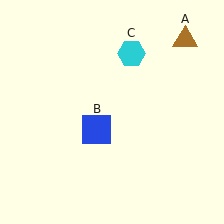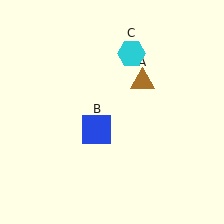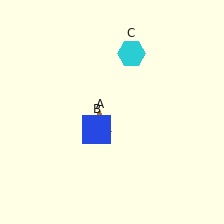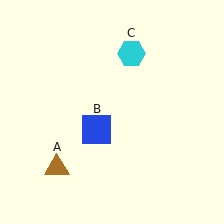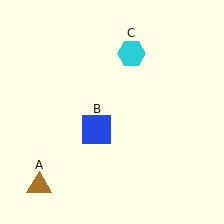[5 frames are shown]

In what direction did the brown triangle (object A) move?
The brown triangle (object A) moved down and to the left.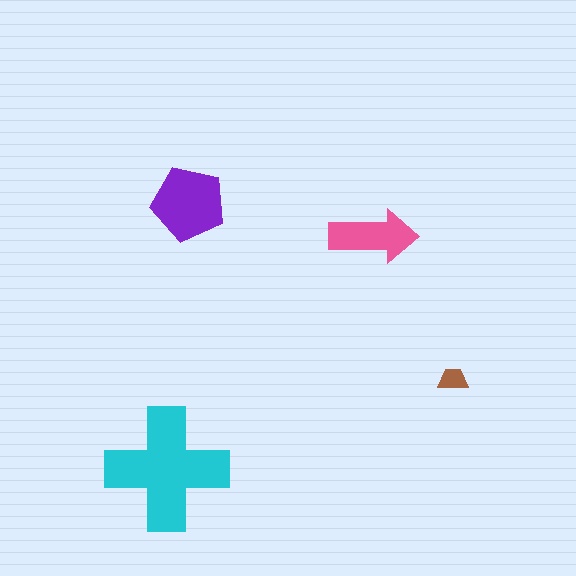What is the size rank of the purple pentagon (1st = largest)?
2nd.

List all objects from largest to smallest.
The cyan cross, the purple pentagon, the pink arrow, the brown trapezoid.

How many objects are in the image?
There are 4 objects in the image.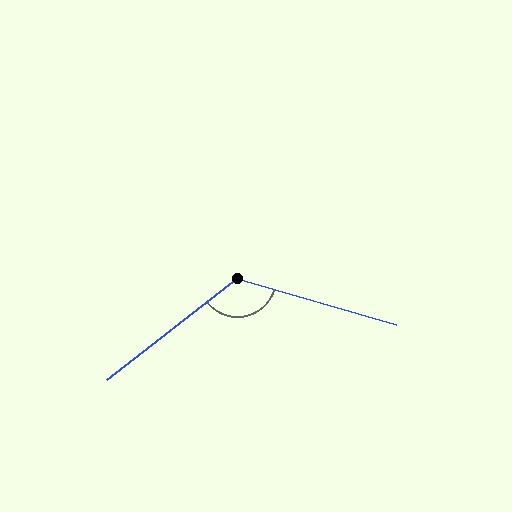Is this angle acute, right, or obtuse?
It is obtuse.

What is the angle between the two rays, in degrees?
Approximately 126 degrees.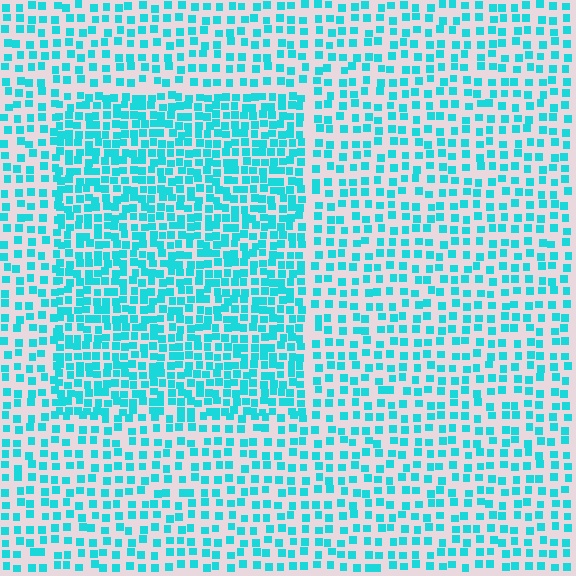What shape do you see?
I see a rectangle.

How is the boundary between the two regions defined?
The boundary is defined by a change in element density (approximately 1.8x ratio). All elements are the same color, size, and shape.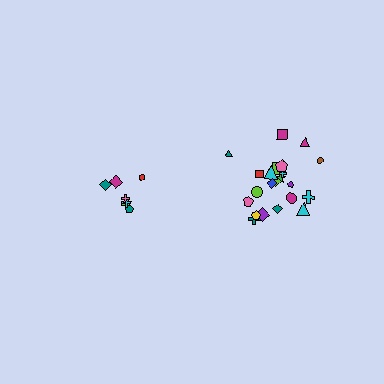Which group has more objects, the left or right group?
The right group.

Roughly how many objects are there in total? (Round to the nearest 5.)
Roughly 30 objects in total.